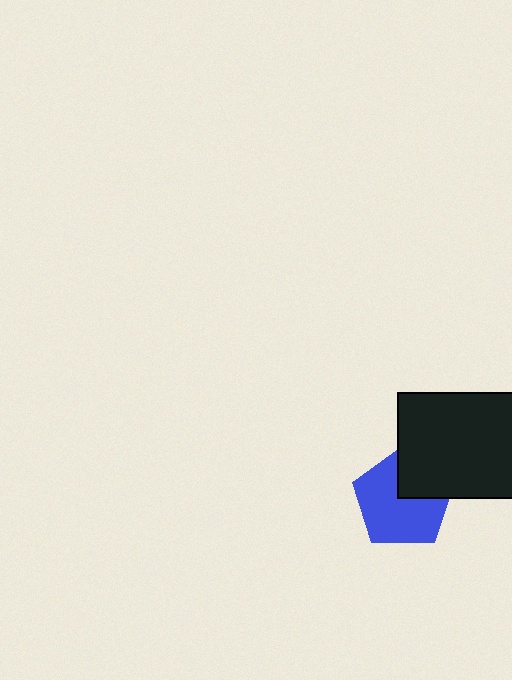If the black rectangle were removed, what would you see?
You would see the complete blue pentagon.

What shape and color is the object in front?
The object in front is a black rectangle.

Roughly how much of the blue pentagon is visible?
Most of it is visible (roughly 70%).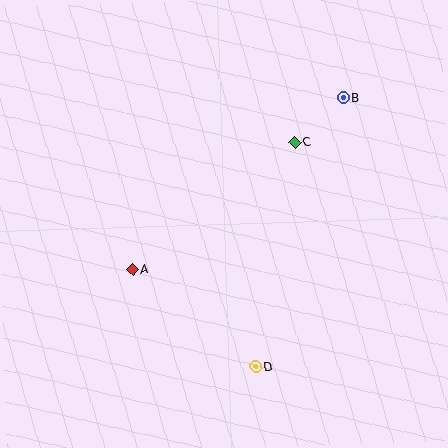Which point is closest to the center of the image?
Point A at (133, 270) is closest to the center.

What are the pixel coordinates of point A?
Point A is at (133, 270).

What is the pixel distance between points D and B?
The distance between D and B is 283 pixels.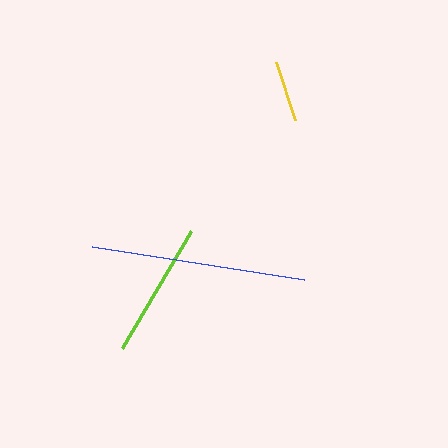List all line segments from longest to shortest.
From longest to shortest: blue, lime, yellow.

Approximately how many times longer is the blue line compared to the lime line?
The blue line is approximately 1.6 times the length of the lime line.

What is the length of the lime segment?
The lime segment is approximately 135 pixels long.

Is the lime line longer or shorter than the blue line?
The blue line is longer than the lime line.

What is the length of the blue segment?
The blue segment is approximately 214 pixels long.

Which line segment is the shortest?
The yellow line is the shortest at approximately 61 pixels.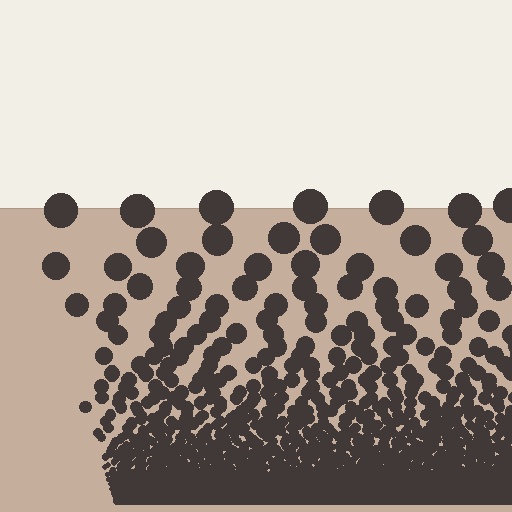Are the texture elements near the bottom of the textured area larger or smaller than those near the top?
Smaller. The gradient is inverted — elements near the bottom are smaller and denser.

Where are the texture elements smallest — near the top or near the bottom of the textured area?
Near the bottom.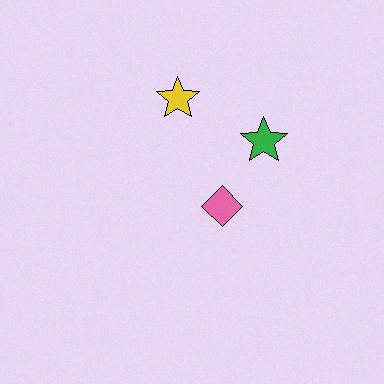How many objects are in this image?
There are 3 objects.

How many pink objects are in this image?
There is 1 pink object.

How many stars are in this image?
There are 2 stars.